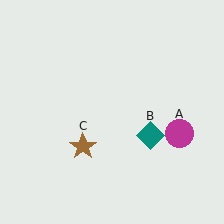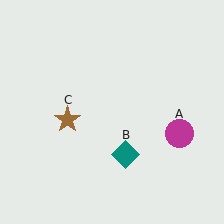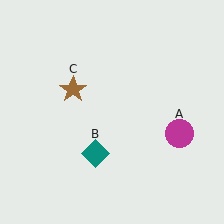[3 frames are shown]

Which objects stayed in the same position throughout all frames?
Magenta circle (object A) remained stationary.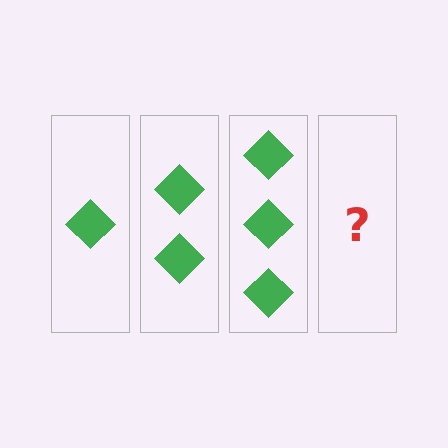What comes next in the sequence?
The next element should be 4 diamonds.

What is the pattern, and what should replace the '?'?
The pattern is that each step adds one more diamond. The '?' should be 4 diamonds.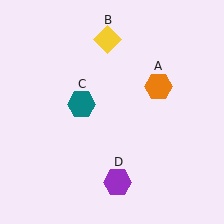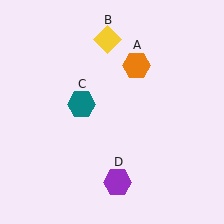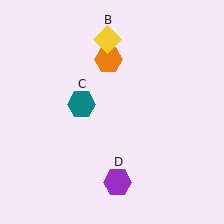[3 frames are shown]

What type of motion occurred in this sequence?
The orange hexagon (object A) rotated counterclockwise around the center of the scene.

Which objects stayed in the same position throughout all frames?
Yellow diamond (object B) and teal hexagon (object C) and purple hexagon (object D) remained stationary.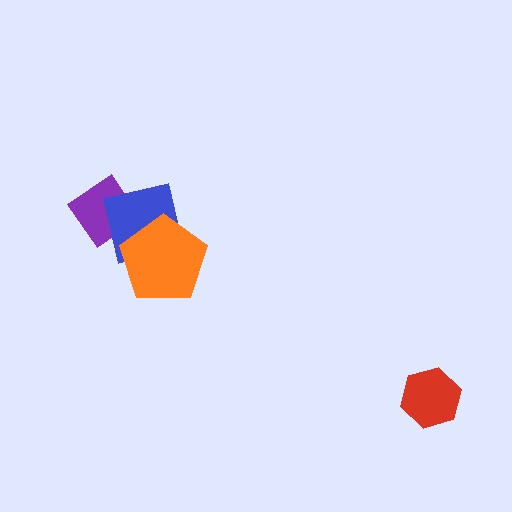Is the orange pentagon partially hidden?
No, no other shape covers it.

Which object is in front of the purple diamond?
The blue square is in front of the purple diamond.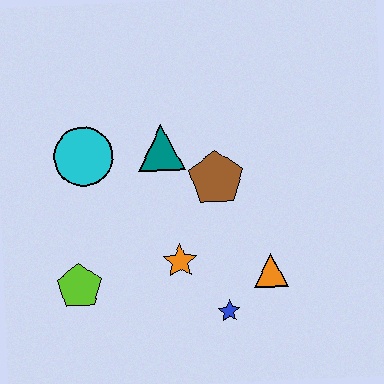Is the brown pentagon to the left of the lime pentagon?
No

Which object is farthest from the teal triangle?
The blue star is farthest from the teal triangle.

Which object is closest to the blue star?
The orange triangle is closest to the blue star.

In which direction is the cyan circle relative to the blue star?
The cyan circle is above the blue star.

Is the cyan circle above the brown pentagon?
Yes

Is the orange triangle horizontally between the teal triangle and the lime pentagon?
No